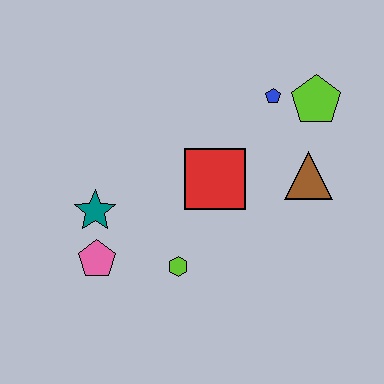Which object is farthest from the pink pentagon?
The lime pentagon is farthest from the pink pentagon.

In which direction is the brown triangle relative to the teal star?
The brown triangle is to the right of the teal star.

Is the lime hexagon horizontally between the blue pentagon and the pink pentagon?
Yes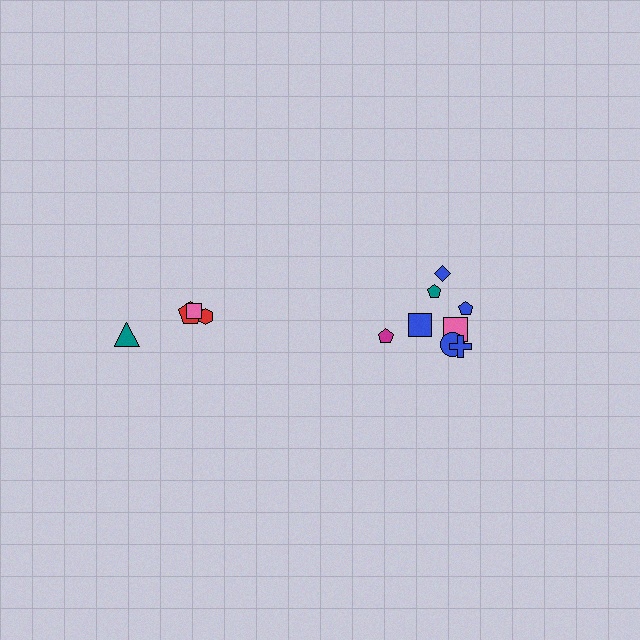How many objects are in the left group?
There are 4 objects.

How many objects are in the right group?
There are 8 objects.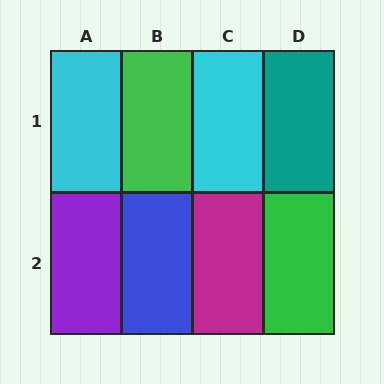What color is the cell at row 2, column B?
Blue.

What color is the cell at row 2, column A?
Purple.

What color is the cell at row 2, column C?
Magenta.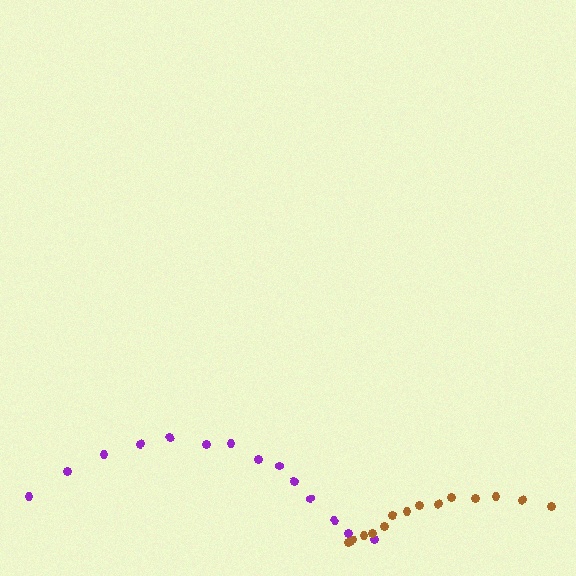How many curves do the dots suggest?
There are 2 distinct paths.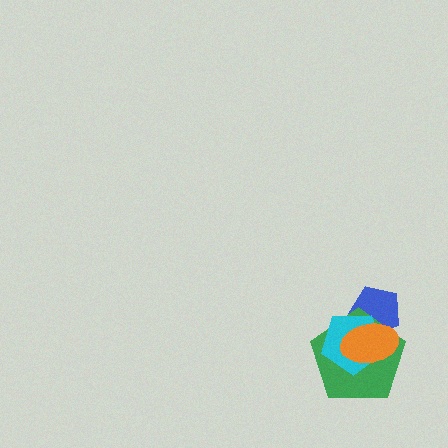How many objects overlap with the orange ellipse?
3 objects overlap with the orange ellipse.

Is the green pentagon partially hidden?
Yes, it is partially covered by another shape.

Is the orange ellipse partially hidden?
No, no other shape covers it.